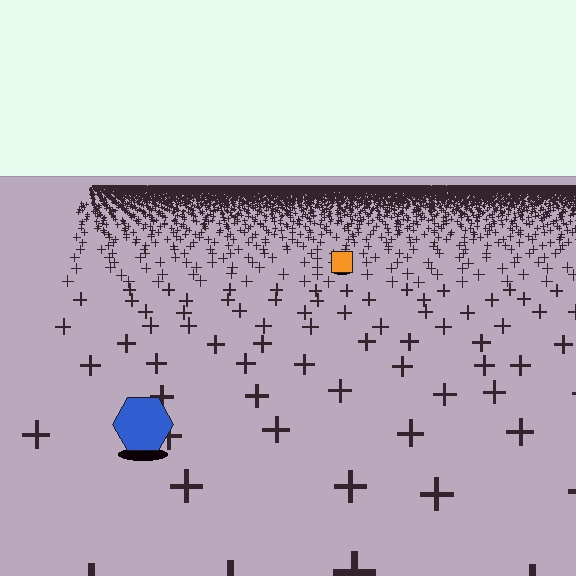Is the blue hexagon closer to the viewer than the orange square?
Yes. The blue hexagon is closer — you can tell from the texture gradient: the ground texture is coarser near it.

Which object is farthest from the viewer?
The orange square is farthest from the viewer. It appears smaller and the ground texture around it is denser.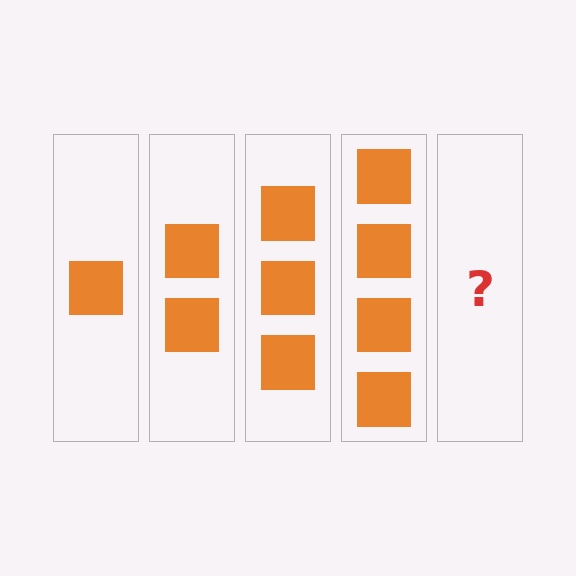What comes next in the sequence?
The next element should be 5 squares.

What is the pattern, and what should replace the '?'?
The pattern is that each step adds one more square. The '?' should be 5 squares.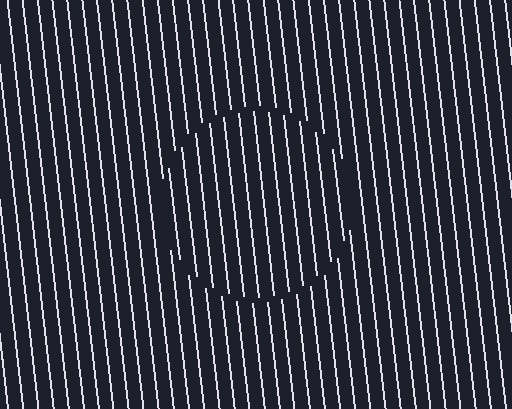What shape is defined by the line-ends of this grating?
An illusory circle. The interior of the shape contains the same grating, shifted by half a period — the contour is defined by the phase discontinuity where line-ends from the inner and outer gratings abut.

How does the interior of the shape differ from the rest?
The interior of the shape contains the same grating, shifted by half a period — the contour is defined by the phase discontinuity where line-ends from the inner and outer gratings abut.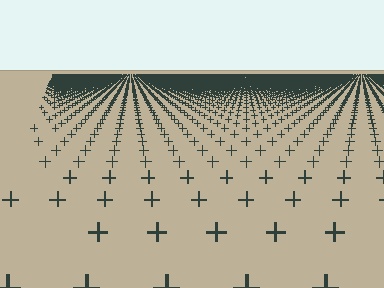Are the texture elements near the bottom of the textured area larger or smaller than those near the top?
Larger. Near the bottom, elements are closer to the viewer and appear at a bigger on-screen size.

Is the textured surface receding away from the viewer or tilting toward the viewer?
The surface is receding away from the viewer. Texture elements get smaller and denser toward the top.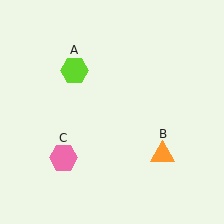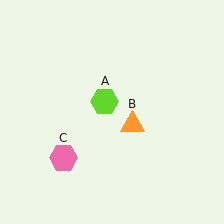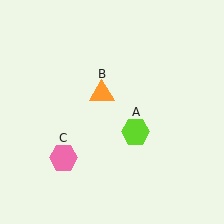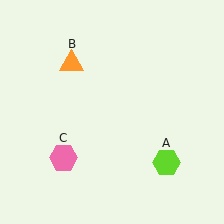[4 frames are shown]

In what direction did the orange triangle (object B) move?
The orange triangle (object B) moved up and to the left.